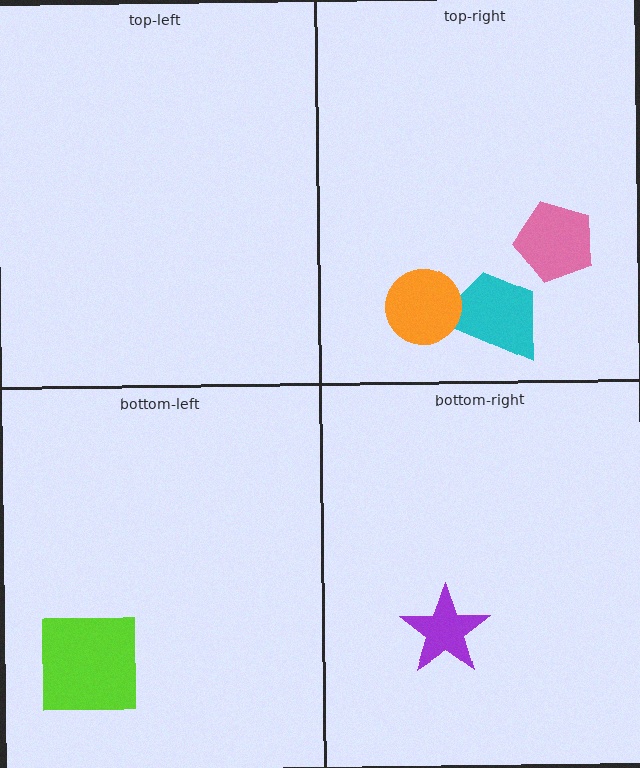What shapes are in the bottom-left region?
The lime square.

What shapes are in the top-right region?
The pink pentagon, the cyan trapezoid, the orange circle.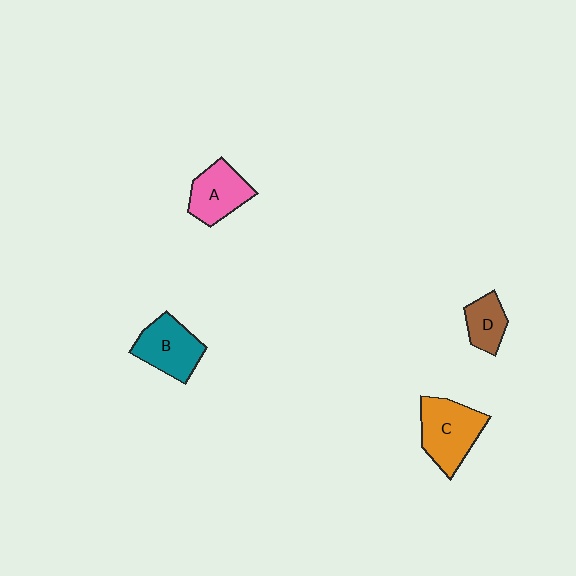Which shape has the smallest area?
Shape D (brown).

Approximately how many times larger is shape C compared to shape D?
Approximately 1.9 times.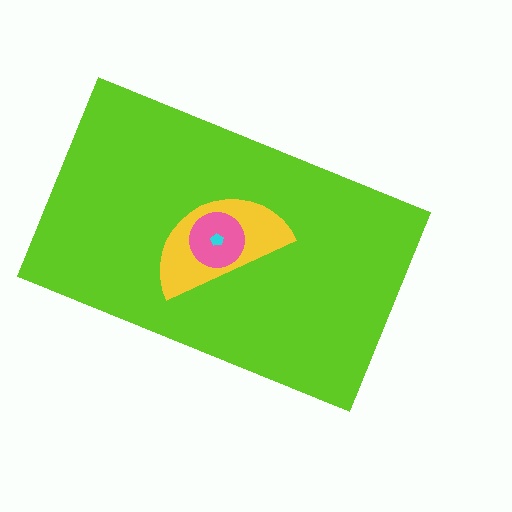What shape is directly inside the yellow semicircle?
The pink circle.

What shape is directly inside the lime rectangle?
The yellow semicircle.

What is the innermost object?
The cyan pentagon.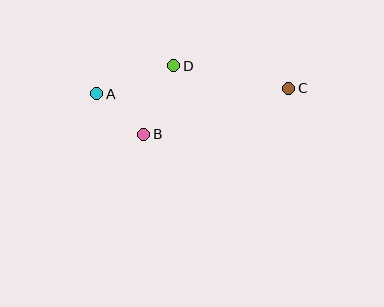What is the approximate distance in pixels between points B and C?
The distance between B and C is approximately 152 pixels.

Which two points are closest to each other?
Points A and B are closest to each other.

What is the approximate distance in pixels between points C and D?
The distance between C and D is approximately 117 pixels.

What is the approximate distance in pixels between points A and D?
The distance between A and D is approximately 82 pixels.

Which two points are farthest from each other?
Points A and C are farthest from each other.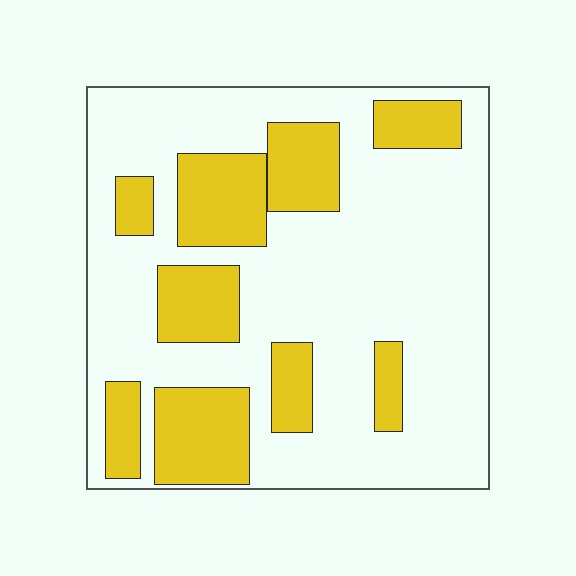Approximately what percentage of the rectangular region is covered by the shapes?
Approximately 30%.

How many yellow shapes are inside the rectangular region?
9.